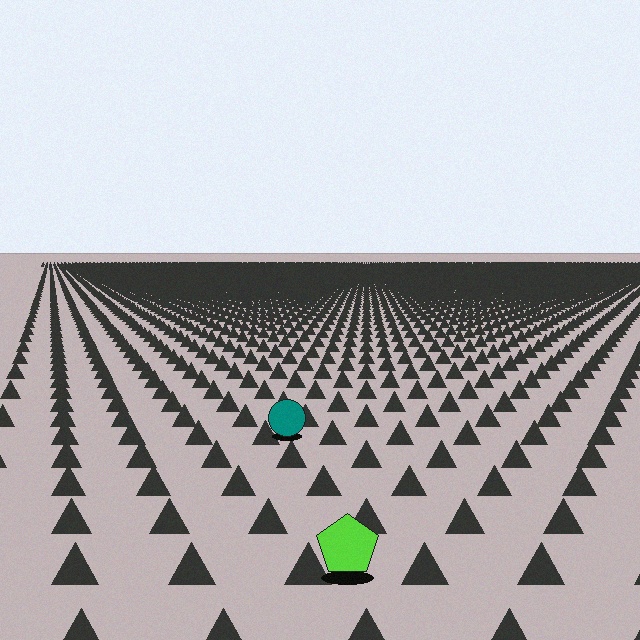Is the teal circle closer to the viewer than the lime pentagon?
No. The lime pentagon is closer — you can tell from the texture gradient: the ground texture is coarser near it.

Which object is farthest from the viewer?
The teal circle is farthest from the viewer. It appears smaller and the ground texture around it is denser.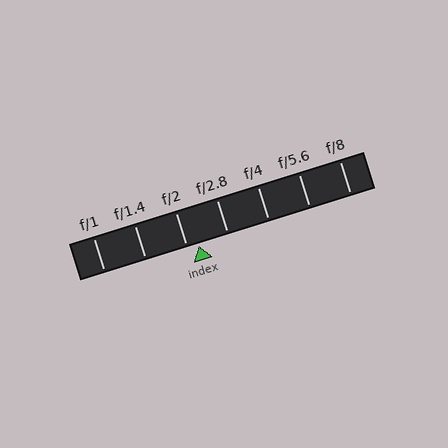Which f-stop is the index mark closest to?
The index mark is closest to f/2.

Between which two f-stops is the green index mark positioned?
The index mark is between f/2 and f/2.8.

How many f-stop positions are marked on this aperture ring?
There are 7 f-stop positions marked.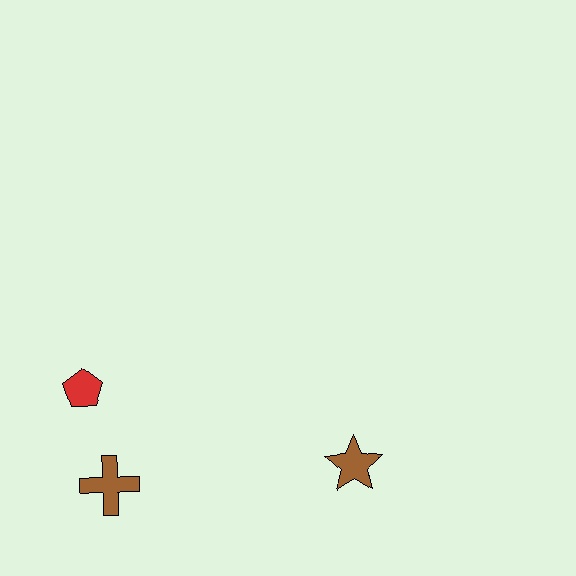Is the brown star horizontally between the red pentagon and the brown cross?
No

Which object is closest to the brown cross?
The red pentagon is closest to the brown cross.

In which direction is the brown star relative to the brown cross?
The brown star is to the right of the brown cross.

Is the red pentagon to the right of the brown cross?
No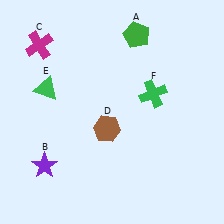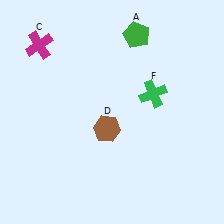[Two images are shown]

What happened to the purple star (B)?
The purple star (B) was removed in Image 2. It was in the bottom-left area of Image 1.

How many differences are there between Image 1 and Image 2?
There are 2 differences between the two images.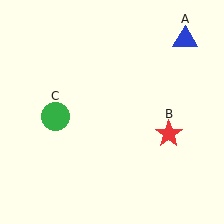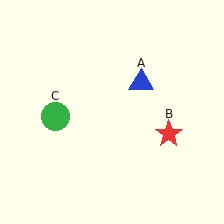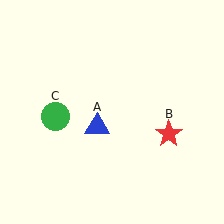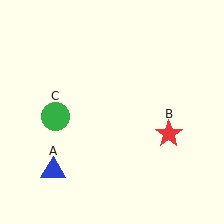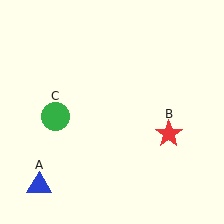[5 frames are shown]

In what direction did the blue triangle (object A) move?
The blue triangle (object A) moved down and to the left.